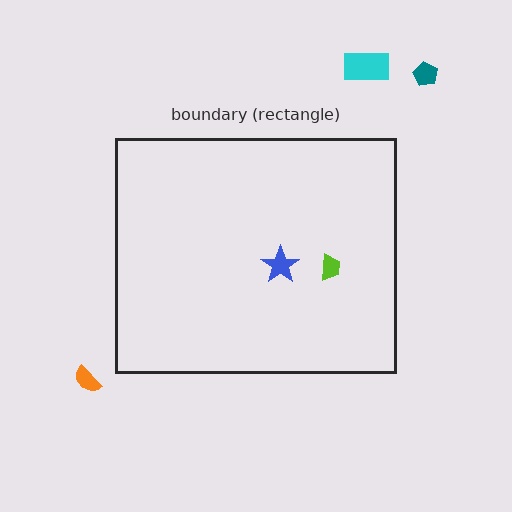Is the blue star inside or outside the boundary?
Inside.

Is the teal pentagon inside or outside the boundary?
Outside.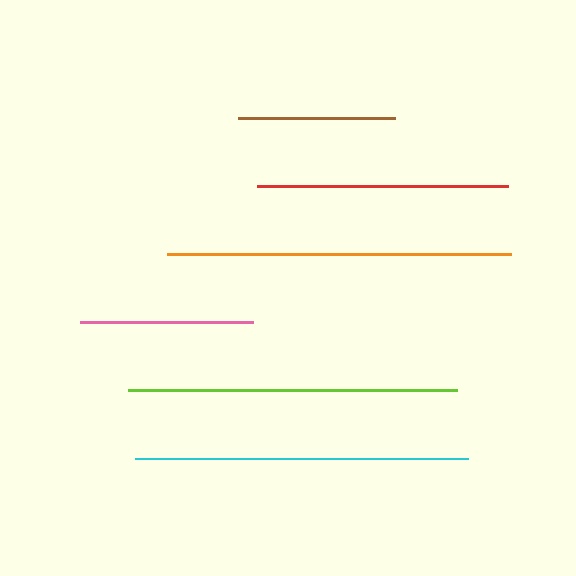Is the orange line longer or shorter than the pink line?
The orange line is longer than the pink line.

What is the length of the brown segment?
The brown segment is approximately 157 pixels long.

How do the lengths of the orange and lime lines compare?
The orange and lime lines are approximately the same length.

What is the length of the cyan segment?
The cyan segment is approximately 333 pixels long.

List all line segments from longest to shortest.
From longest to shortest: orange, cyan, lime, red, pink, brown.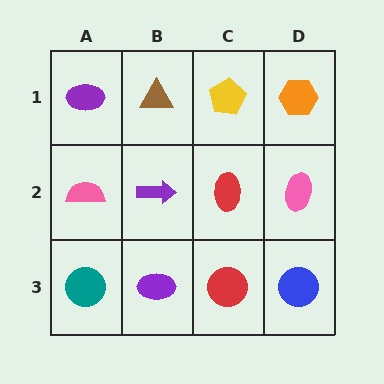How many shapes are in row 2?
4 shapes.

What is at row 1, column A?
A purple ellipse.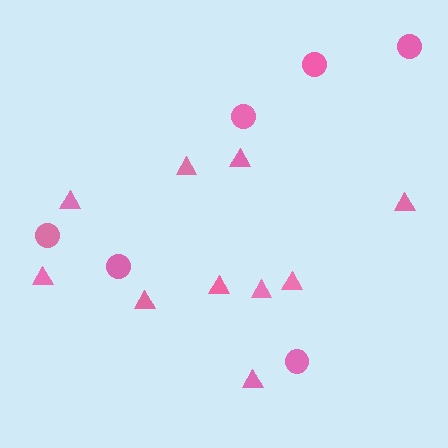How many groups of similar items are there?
There are 2 groups: one group of circles (6) and one group of triangles (10).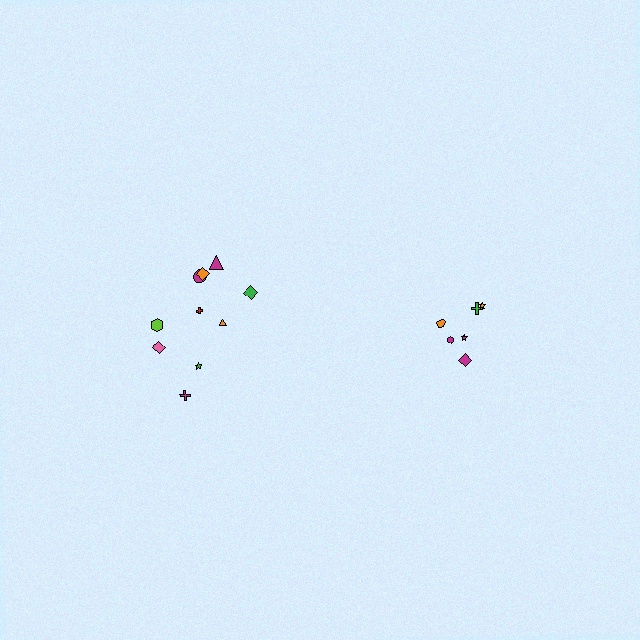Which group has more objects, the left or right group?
The left group.